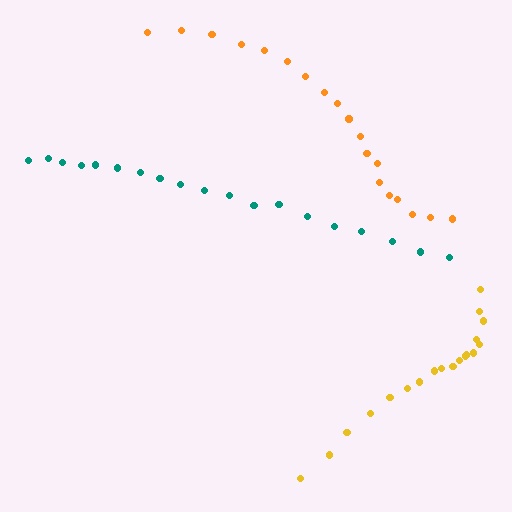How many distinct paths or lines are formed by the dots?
There are 3 distinct paths.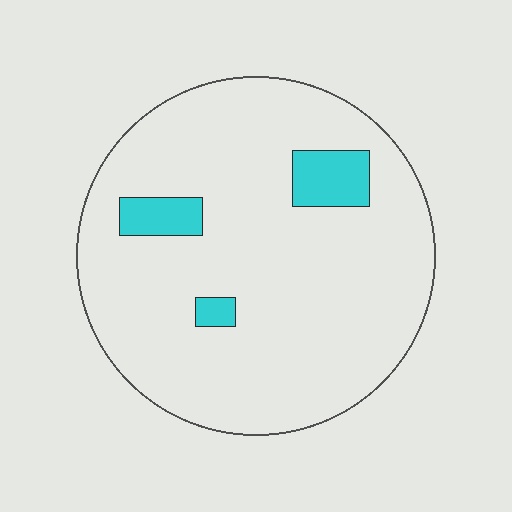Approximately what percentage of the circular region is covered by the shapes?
Approximately 10%.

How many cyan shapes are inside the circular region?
3.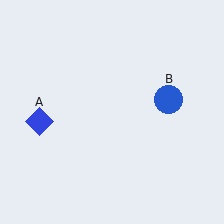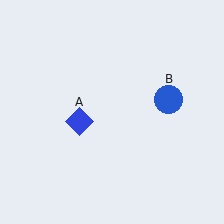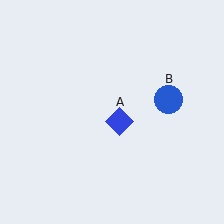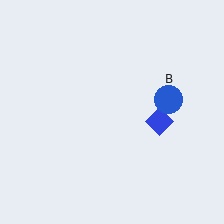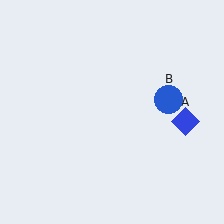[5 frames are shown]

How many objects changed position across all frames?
1 object changed position: blue diamond (object A).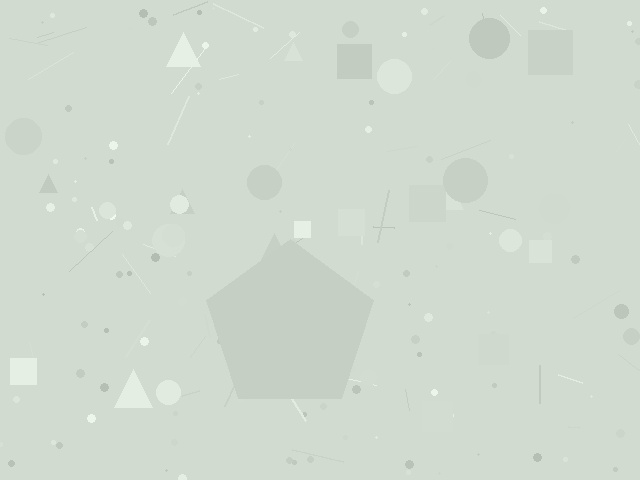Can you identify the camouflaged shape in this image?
The camouflaged shape is a pentagon.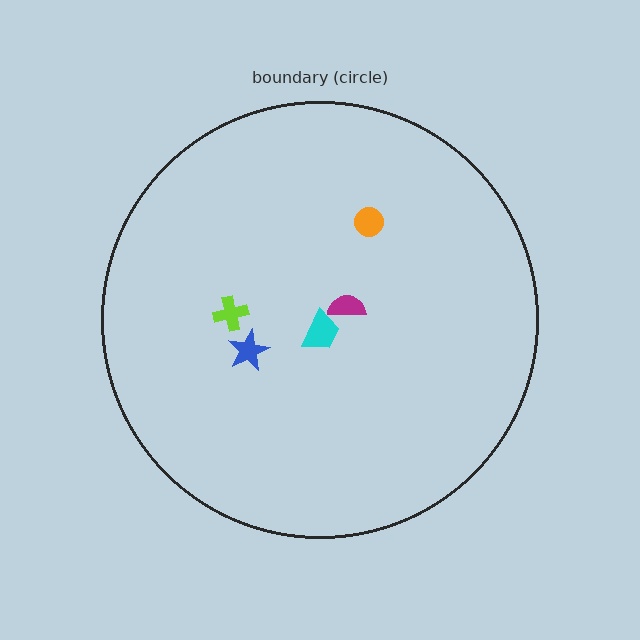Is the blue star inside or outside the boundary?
Inside.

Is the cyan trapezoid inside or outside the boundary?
Inside.